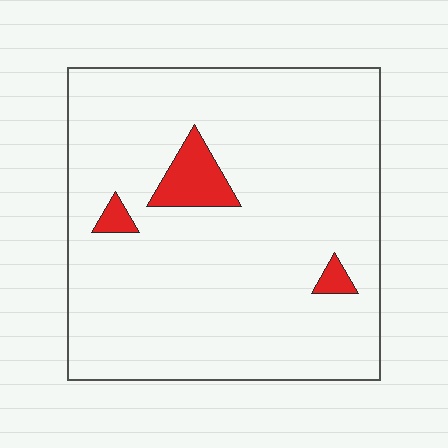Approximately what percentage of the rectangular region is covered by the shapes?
Approximately 5%.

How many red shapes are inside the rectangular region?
3.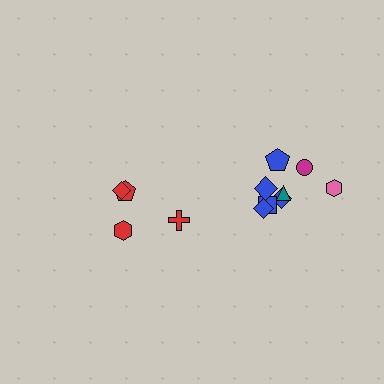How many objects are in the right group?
There are 8 objects.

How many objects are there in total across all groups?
There are 12 objects.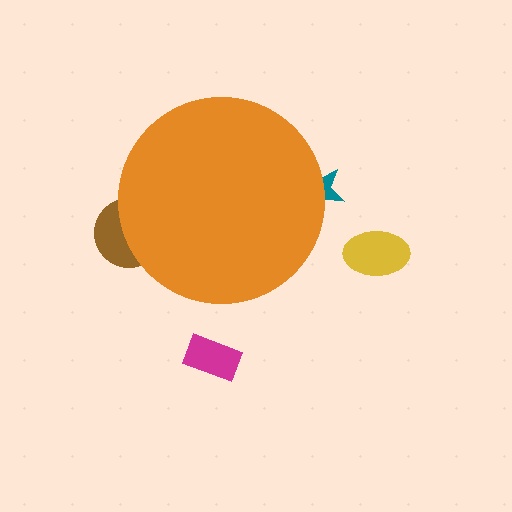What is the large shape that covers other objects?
An orange circle.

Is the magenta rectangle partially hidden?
No, the magenta rectangle is fully visible.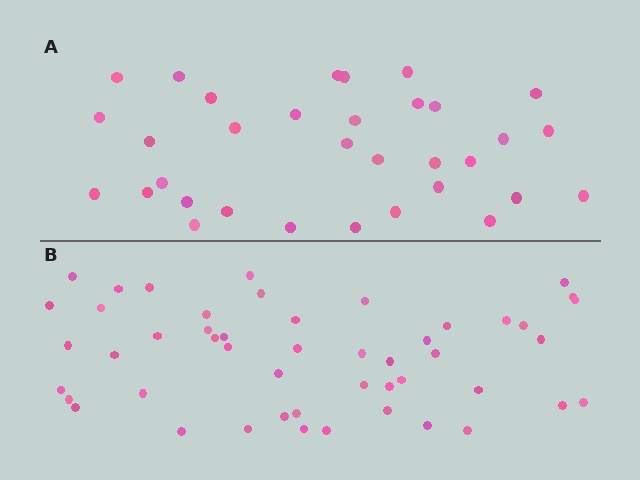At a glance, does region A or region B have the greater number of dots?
Region B (the bottom region) has more dots.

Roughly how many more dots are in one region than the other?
Region B has approximately 15 more dots than region A.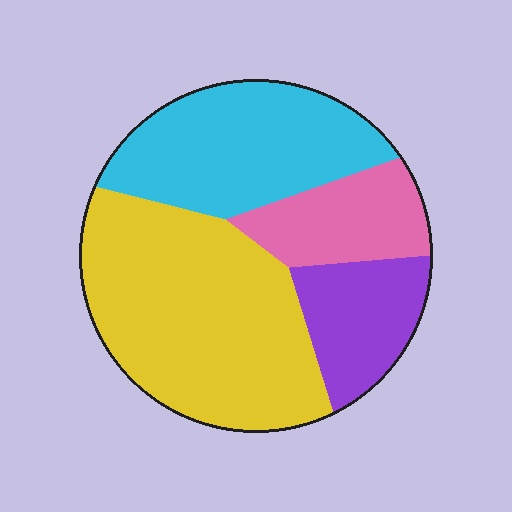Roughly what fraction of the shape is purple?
Purple takes up about one eighth (1/8) of the shape.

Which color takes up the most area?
Yellow, at roughly 45%.